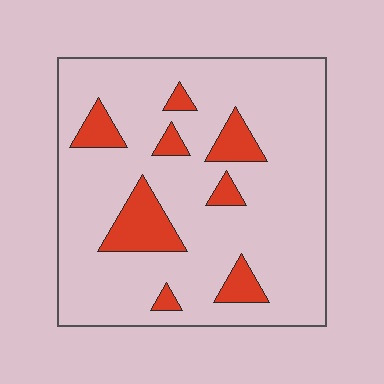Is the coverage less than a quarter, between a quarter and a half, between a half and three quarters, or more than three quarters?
Less than a quarter.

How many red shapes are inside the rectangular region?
8.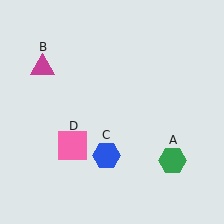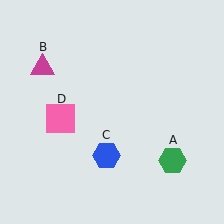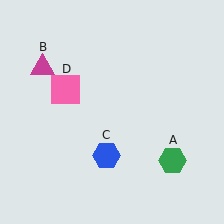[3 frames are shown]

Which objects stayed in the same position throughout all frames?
Green hexagon (object A) and magenta triangle (object B) and blue hexagon (object C) remained stationary.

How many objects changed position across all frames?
1 object changed position: pink square (object D).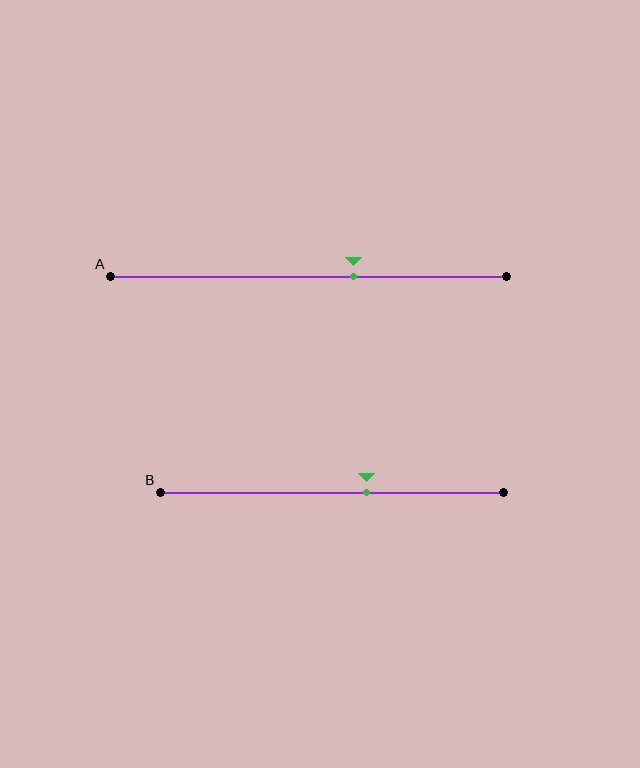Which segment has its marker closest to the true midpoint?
Segment B has its marker closest to the true midpoint.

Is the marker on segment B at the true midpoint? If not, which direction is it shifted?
No, the marker on segment B is shifted to the right by about 10% of the segment length.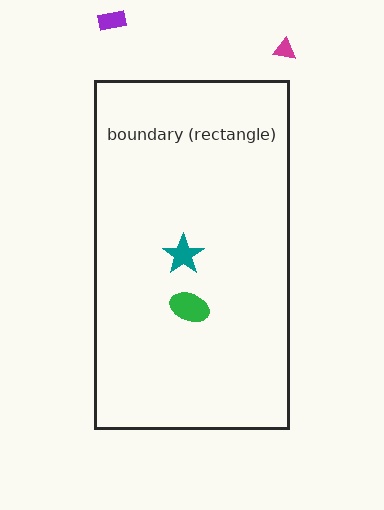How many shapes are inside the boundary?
2 inside, 2 outside.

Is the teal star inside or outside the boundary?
Inside.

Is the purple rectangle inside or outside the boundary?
Outside.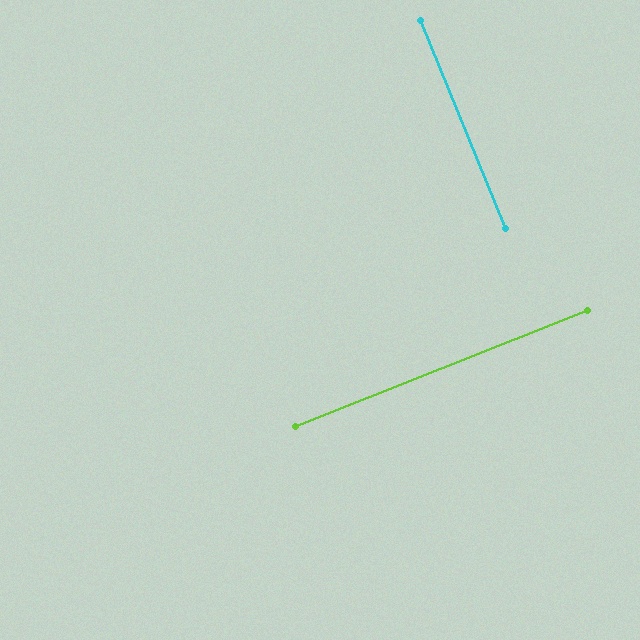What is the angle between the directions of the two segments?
Approximately 89 degrees.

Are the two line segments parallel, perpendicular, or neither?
Perpendicular — they meet at approximately 89°.